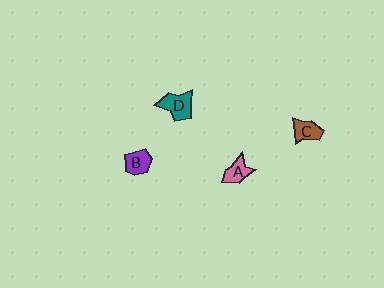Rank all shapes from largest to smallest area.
From largest to smallest: D (teal), B (purple), C (brown), A (pink).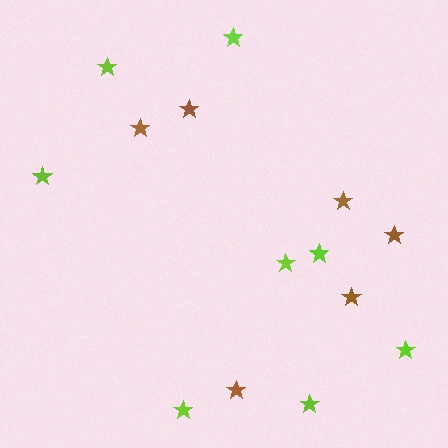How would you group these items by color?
There are 2 groups: one group of brown stars (6) and one group of lime stars (8).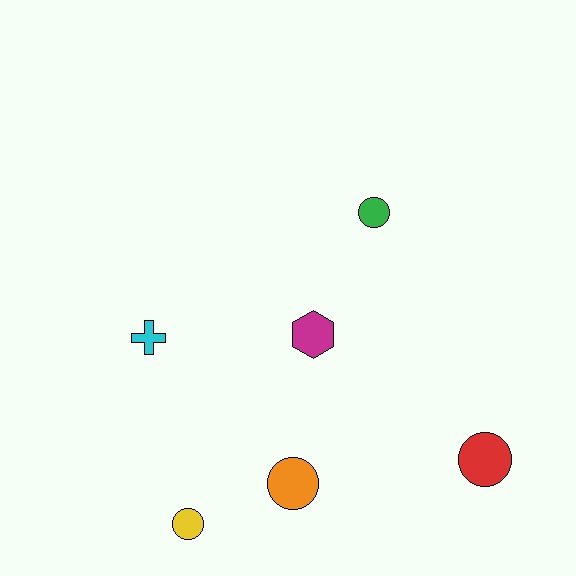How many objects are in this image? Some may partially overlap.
There are 6 objects.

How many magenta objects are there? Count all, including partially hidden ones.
There is 1 magenta object.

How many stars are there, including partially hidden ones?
There are no stars.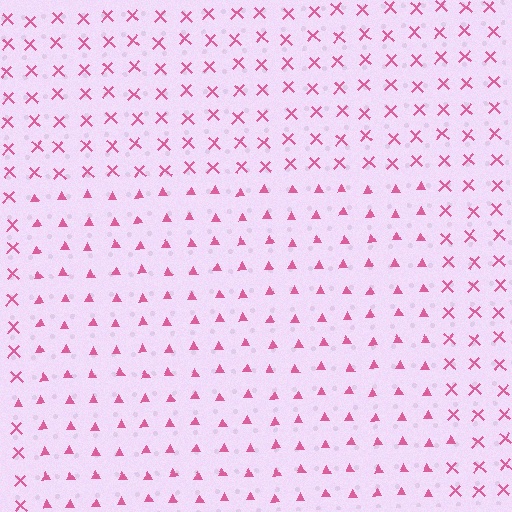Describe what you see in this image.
The image is filled with small pink elements arranged in a uniform grid. A rectangle-shaped region contains triangles, while the surrounding area contains X marks. The boundary is defined purely by the change in element shape.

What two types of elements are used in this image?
The image uses triangles inside the rectangle region and X marks outside it.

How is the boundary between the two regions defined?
The boundary is defined by a change in element shape: triangles inside vs. X marks outside. All elements share the same color and spacing.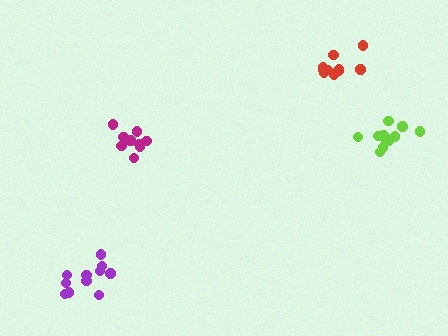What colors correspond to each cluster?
The clusters are colored: magenta, purple, lime, red.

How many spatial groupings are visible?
There are 4 spatial groupings.